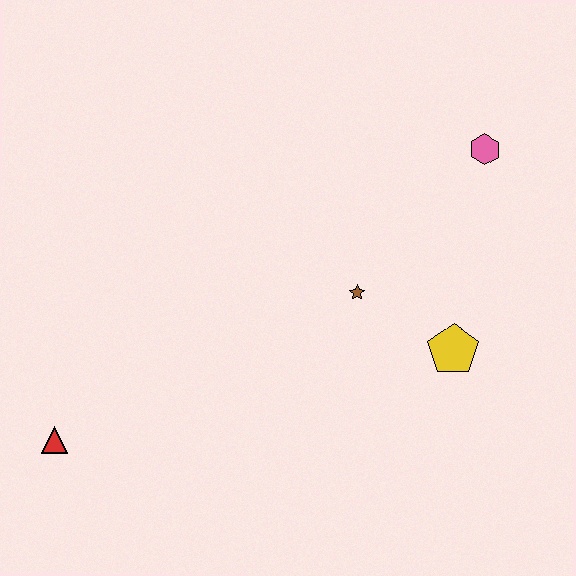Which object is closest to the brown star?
The yellow pentagon is closest to the brown star.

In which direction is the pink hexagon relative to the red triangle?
The pink hexagon is to the right of the red triangle.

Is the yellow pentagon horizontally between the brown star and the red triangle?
No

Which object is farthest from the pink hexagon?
The red triangle is farthest from the pink hexagon.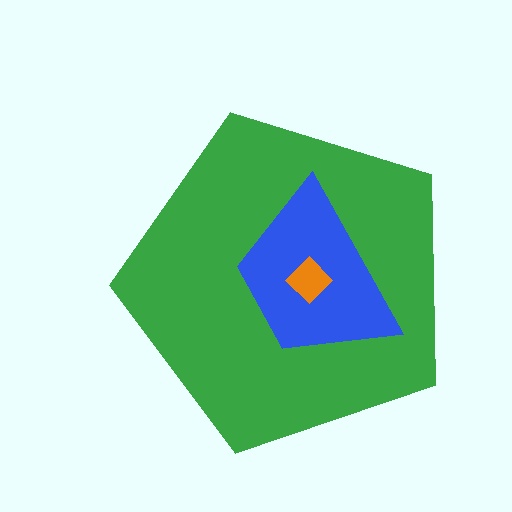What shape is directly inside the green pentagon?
The blue trapezoid.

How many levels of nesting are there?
3.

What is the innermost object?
The orange diamond.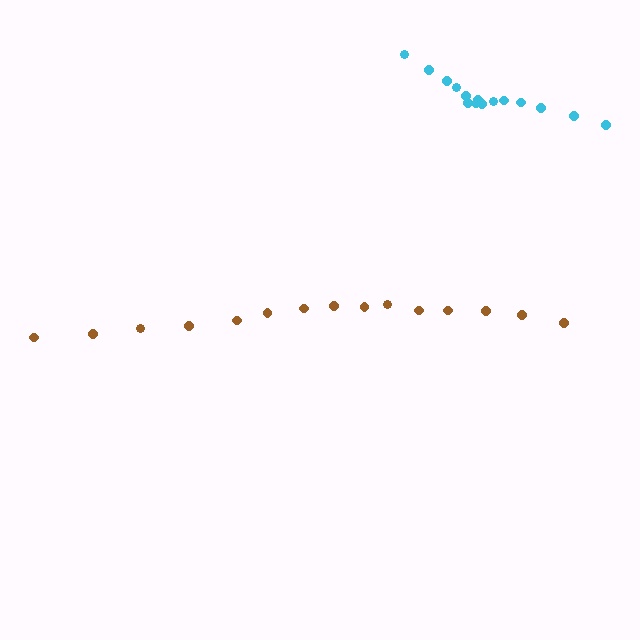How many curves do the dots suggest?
There are 2 distinct paths.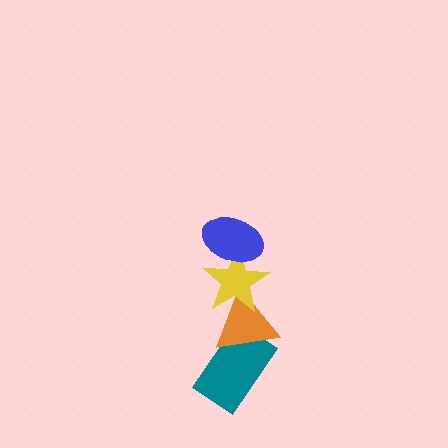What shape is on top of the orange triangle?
The yellow star is on top of the orange triangle.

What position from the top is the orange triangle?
The orange triangle is 3rd from the top.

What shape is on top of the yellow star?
The blue ellipse is on top of the yellow star.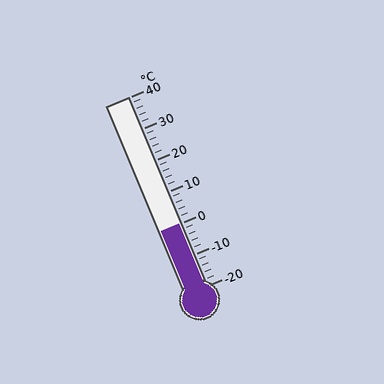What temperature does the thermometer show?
The thermometer shows approximately 0°C.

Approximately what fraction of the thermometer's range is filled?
The thermometer is filled to approximately 35% of its range.